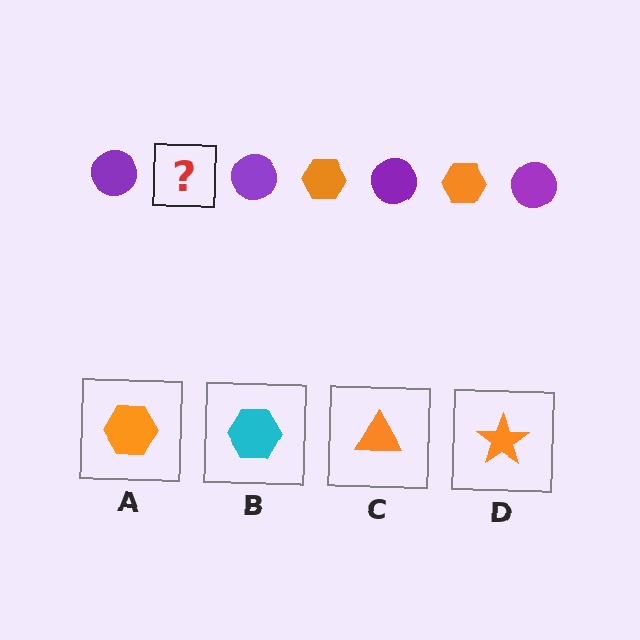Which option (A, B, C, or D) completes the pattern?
A.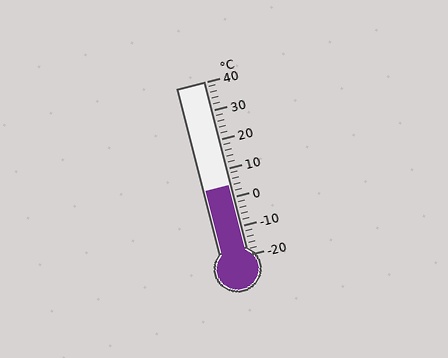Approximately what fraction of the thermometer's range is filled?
The thermometer is filled to approximately 40% of its range.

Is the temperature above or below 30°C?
The temperature is below 30°C.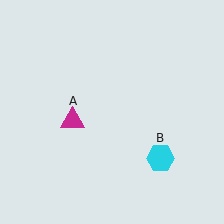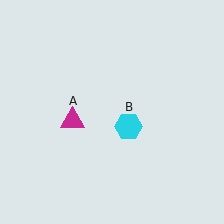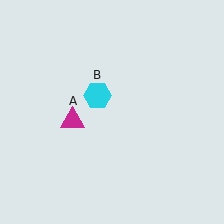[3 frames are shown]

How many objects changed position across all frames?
1 object changed position: cyan hexagon (object B).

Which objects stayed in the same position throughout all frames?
Magenta triangle (object A) remained stationary.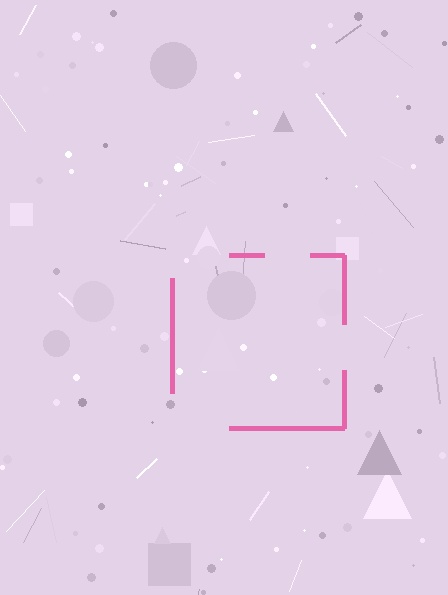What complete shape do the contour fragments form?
The contour fragments form a square.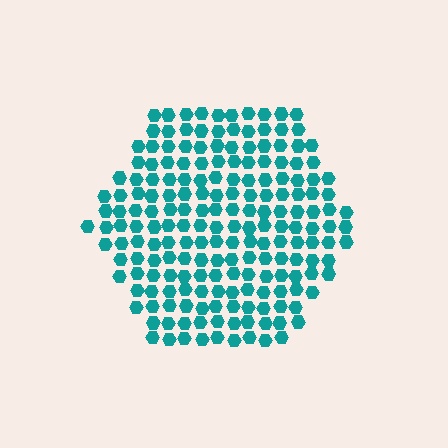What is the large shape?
The large shape is a hexagon.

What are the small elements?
The small elements are hexagons.